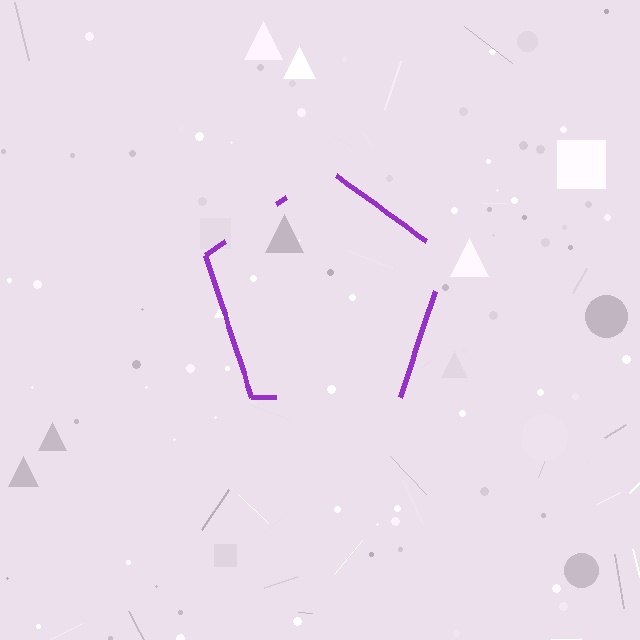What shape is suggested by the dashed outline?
The dashed outline suggests a pentagon.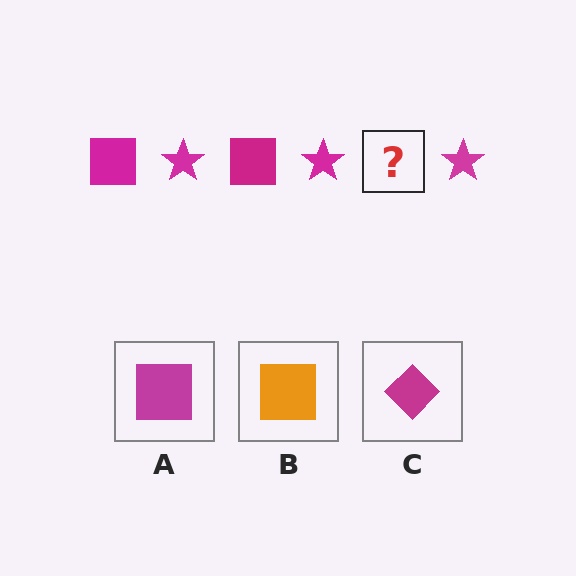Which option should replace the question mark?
Option A.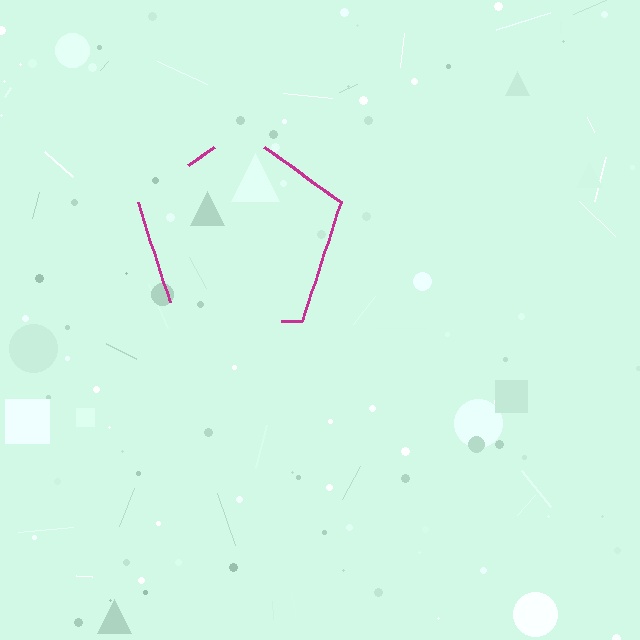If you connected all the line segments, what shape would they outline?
They would outline a pentagon.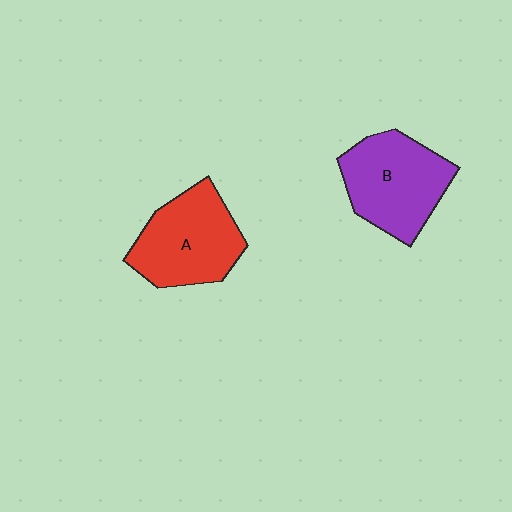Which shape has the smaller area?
Shape A (red).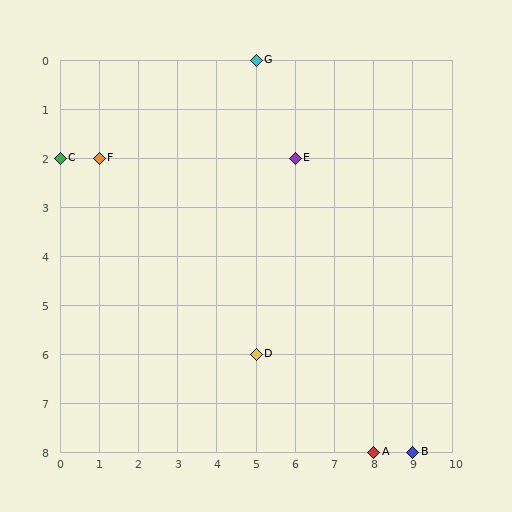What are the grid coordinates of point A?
Point A is at grid coordinates (8, 8).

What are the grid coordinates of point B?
Point B is at grid coordinates (9, 8).